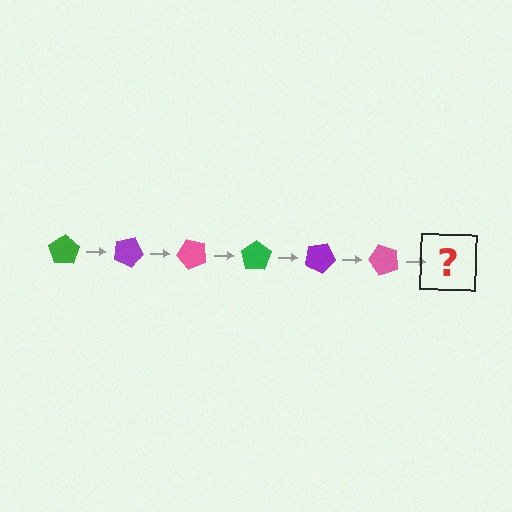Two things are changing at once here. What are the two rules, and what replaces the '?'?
The two rules are that it rotates 25 degrees each step and the color cycles through green, purple, and pink. The '?' should be a green pentagon, rotated 150 degrees from the start.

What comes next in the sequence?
The next element should be a green pentagon, rotated 150 degrees from the start.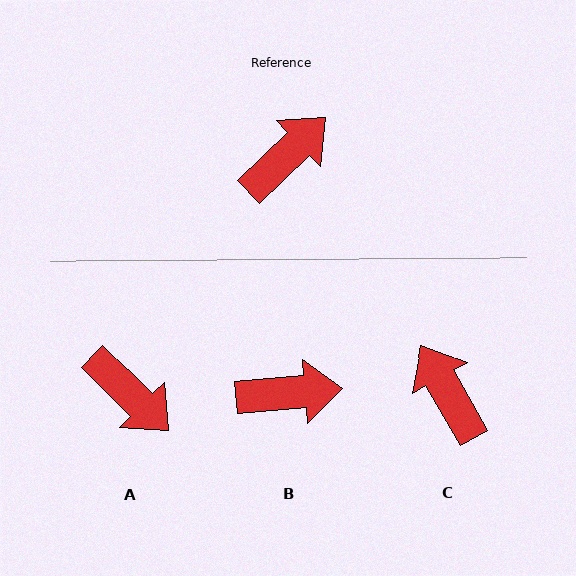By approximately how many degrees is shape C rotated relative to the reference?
Approximately 76 degrees counter-clockwise.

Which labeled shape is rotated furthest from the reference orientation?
A, about 88 degrees away.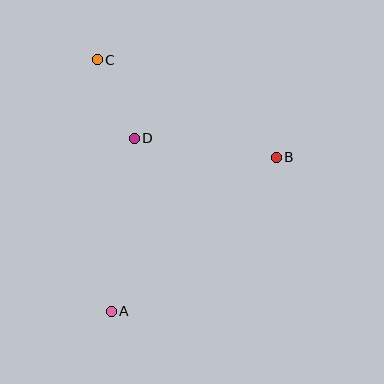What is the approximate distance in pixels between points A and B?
The distance between A and B is approximately 225 pixels.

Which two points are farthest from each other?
Points A and C are farthest from each other.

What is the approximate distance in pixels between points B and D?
The distance between B and D is approximately 143 pixels.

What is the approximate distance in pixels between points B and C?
The distance between B and C is approximately 204 pixels.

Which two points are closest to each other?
Points C and D are closest to each other.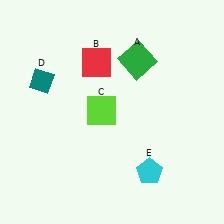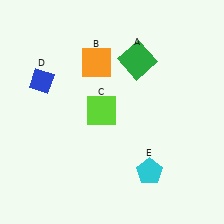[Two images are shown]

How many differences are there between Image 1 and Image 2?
There are 2 differences between the two images.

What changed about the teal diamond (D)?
In Image 1, D is teal. In Image 2, it changed to blue.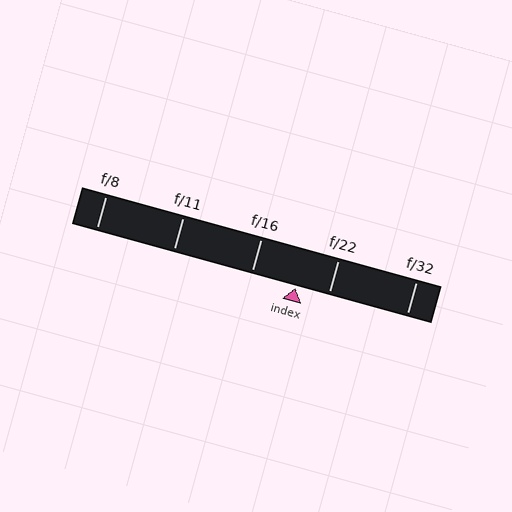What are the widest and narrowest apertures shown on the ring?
The widest aperture shown is f/8 and the narrowest is f/32.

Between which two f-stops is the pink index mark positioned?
The index mark is between f/16 and f/22.